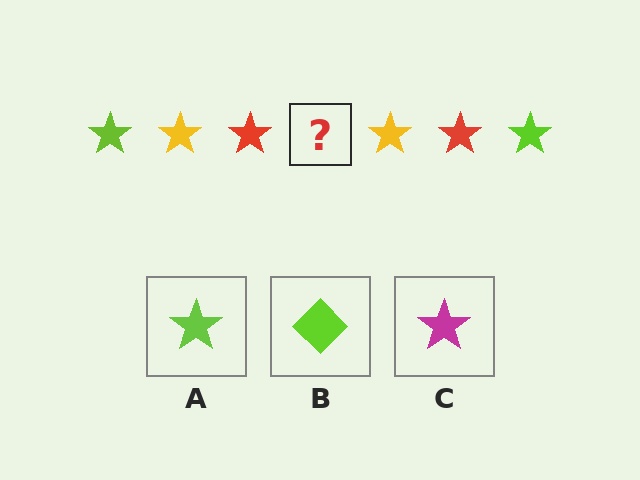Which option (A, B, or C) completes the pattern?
A.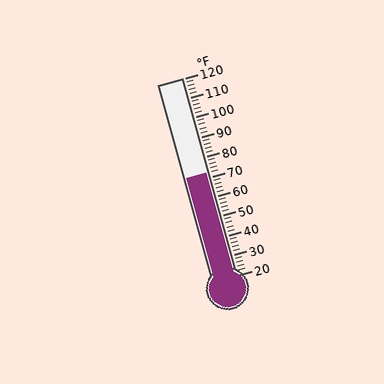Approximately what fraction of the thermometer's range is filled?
The thermometer is filled to approximately 50% of its range.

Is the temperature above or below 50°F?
The temperature is above 50°F.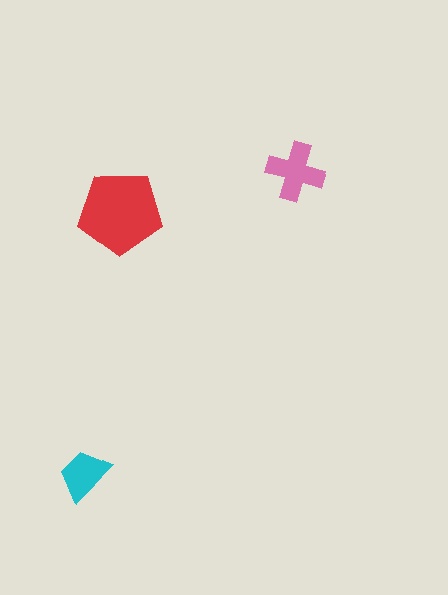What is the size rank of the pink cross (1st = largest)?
2nd.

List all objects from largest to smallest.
The red pentagon, the pink cross, the cyan trapezoid.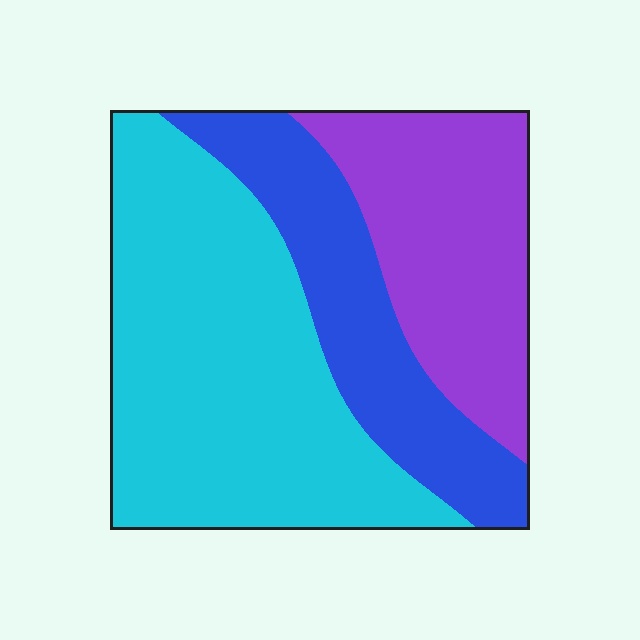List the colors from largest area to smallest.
From largest to smallest: cyan, purple, blue.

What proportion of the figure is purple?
Purple takes up about one quarter (1/4) of the figure.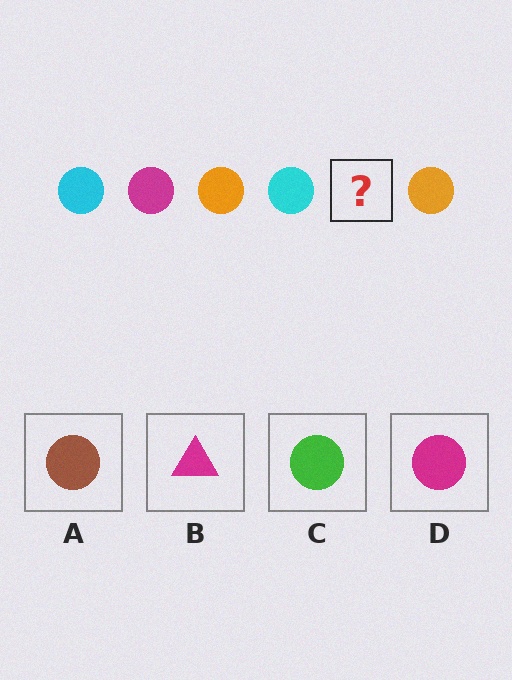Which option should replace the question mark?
Option D.